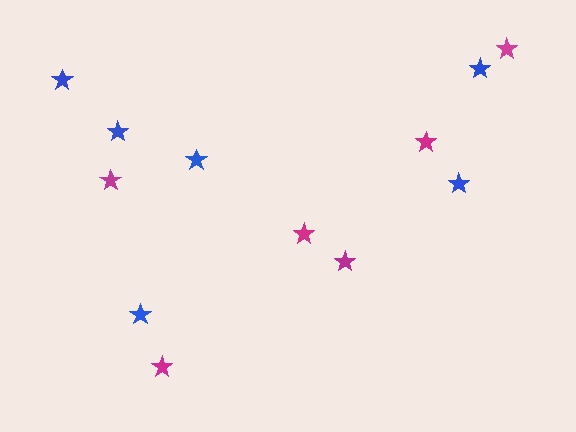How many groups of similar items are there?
There are 2 groups: one group of magenta stars (6) and one group of blue stars (6).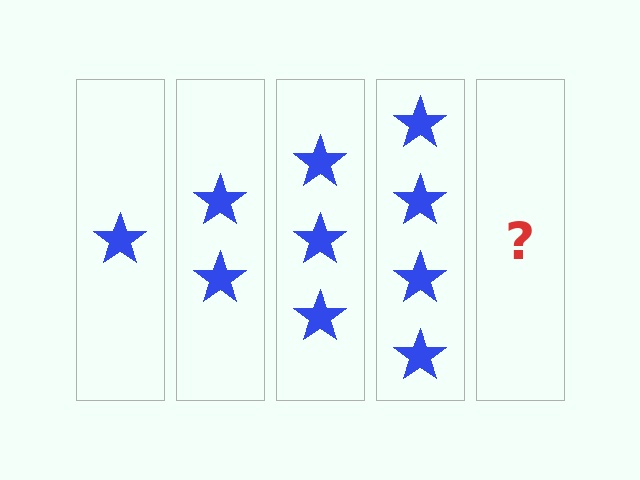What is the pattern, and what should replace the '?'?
The pattern is that each step adds one more star. The '?' should be 5 stars.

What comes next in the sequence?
The next element should be 5 stars.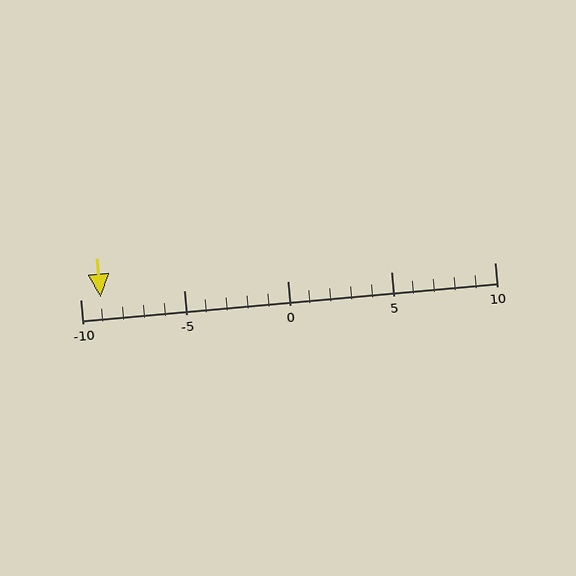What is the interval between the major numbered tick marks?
The major tick marks are spaced 5 units apart.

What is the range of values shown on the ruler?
The ruler shows values from -10 to 10.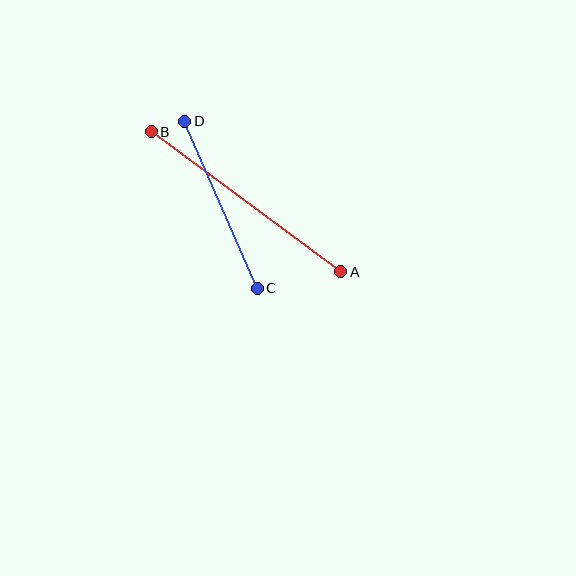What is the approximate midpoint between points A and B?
The midpoint is at approximately (246, 202) pixels.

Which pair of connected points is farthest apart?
Points A and B are farthest apart.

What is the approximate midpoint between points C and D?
The midpoint is at approximately (221, 205) pixels.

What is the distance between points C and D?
The distance is approximately 182 pixels.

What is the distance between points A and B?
The distance is approximately 235 pixels.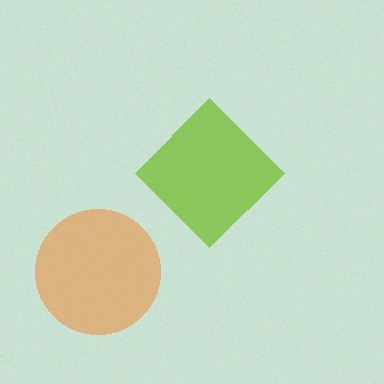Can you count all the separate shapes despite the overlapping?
Yes, there are 2 separate shapes.